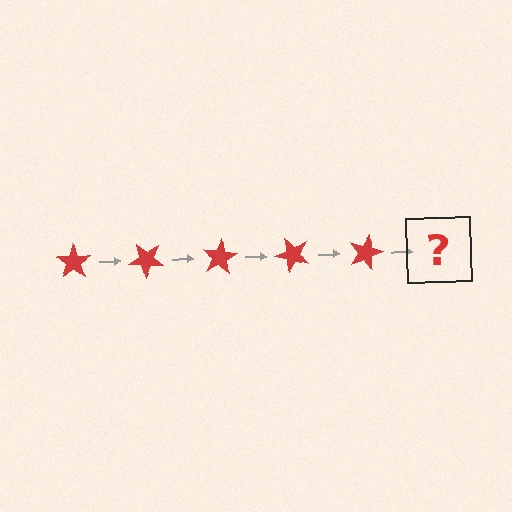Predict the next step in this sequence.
The next step is a red star rotated 200 degrees.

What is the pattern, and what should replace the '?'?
The pattern is that the star rotates 40 degrees each step. The '?' should be a red star rotated 200 degrees.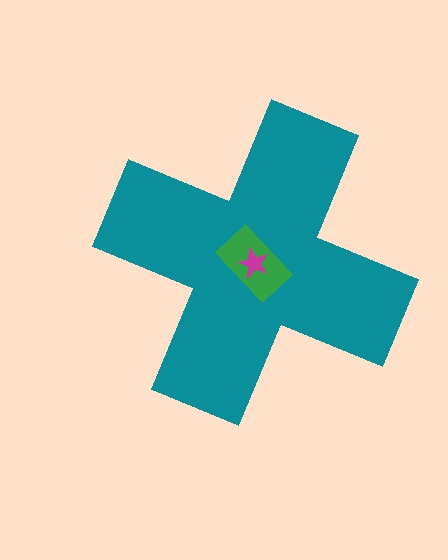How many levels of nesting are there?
3.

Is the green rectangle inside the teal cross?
Yes.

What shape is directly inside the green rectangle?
The magenta star.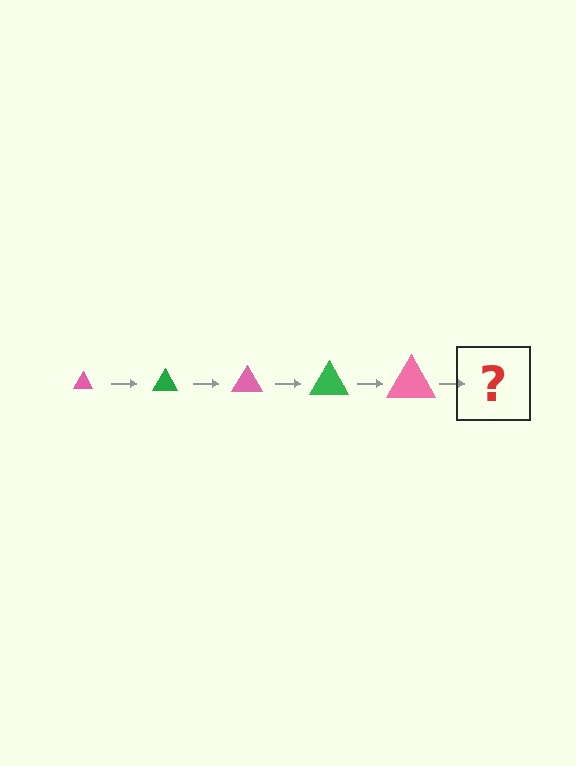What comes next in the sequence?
The next element should be a green triangle, larger than the previous one.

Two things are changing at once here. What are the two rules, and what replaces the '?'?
The two rules are that the triangle grows larger each step and the color cycles through pink and green. The '?' should be a green triangle, larger than the previous one.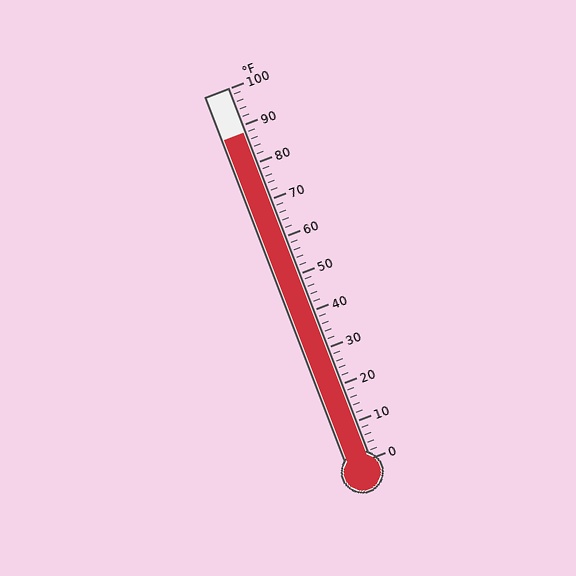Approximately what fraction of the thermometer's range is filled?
The thermometer is filled to approximately 90% of its range.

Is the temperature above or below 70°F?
The temperature is above 70°F.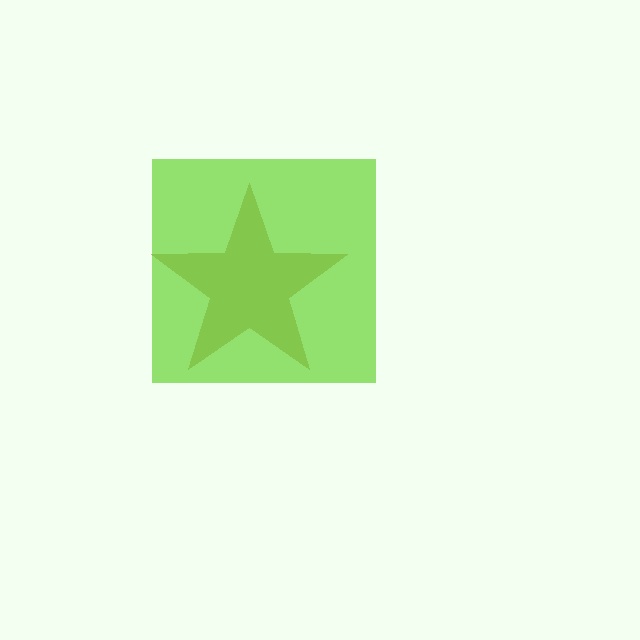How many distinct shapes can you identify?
There are 2 distinct shapes: a brown star, a lime square.